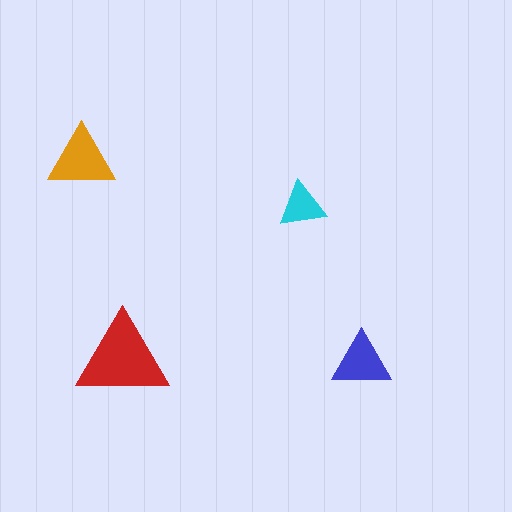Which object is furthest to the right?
The blue triangle is rightmost.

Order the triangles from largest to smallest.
the red one, the orange one, the blue one, the cyan one.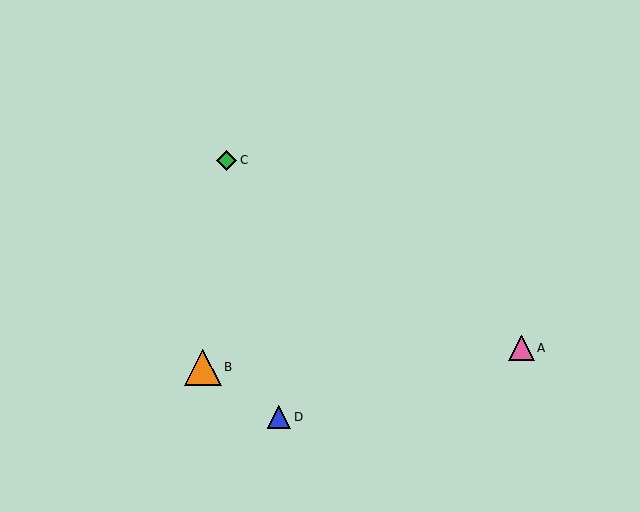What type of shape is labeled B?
Shape B is an orange triangle.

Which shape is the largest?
The orange triangle (labeled B) is the largest.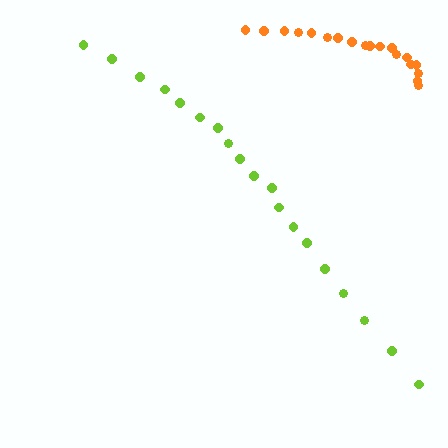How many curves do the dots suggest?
There are 2 distinct paths.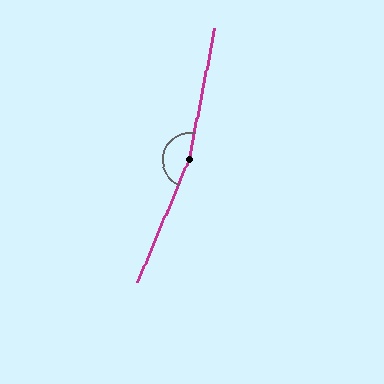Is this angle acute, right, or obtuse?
It is obtuse.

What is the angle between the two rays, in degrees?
Approximately 168 degrees.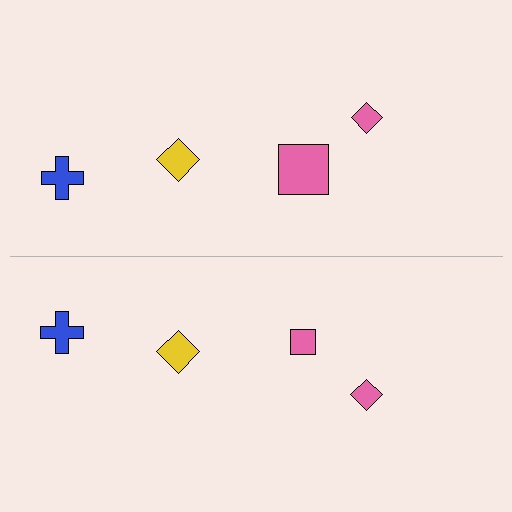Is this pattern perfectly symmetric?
No, the pattern is not perfectly symmetric. The pink square on the bottom side has a different size than its mirror counterpart.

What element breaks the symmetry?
The pink square on the bottom side has a different size than its mirror counterpart.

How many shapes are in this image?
There are 8 shapes in this image.